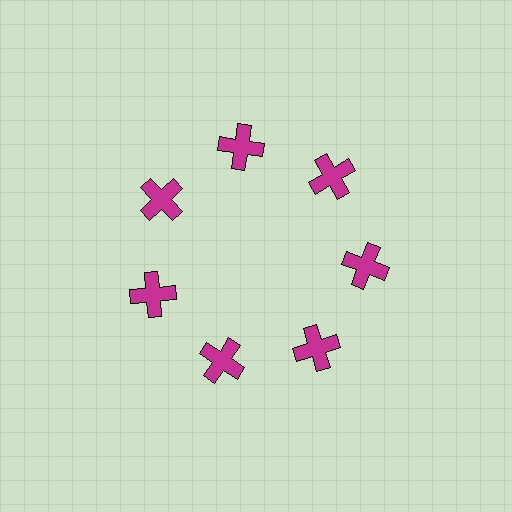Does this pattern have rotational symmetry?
Yes, this pattern has 7-fold rotational symmetry. It looks the same after rotating 51 degrees around the center.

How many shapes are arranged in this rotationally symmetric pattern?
There are 7 shapes, arranged in 7 groups of 1.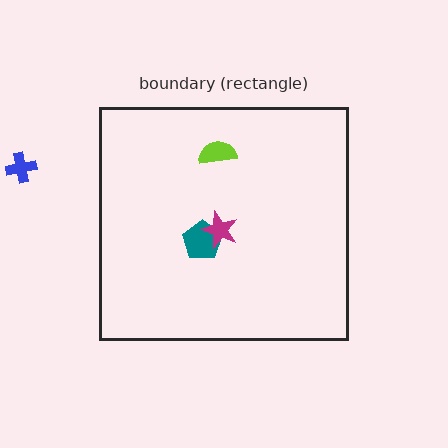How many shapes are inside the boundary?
3 inside, 1 outside.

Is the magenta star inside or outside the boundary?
Inside.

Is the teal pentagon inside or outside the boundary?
Inside.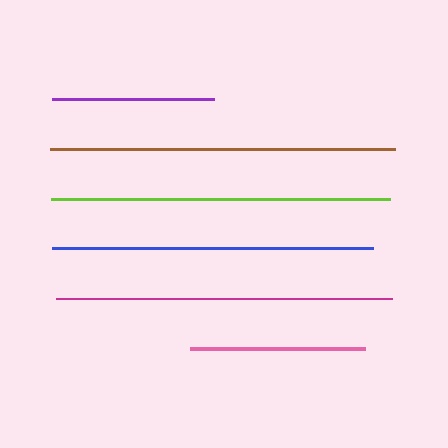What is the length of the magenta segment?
The magenta segment is approximately 336 pixels long.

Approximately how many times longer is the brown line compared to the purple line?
The brown line is approximately 2.1 times the length of the purple line.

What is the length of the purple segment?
The purple segment is approximately 162 pixels long.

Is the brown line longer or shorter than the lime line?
The brown line is longer than the lime line.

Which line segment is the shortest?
The purple line is the shortest at approximately 162 pixels.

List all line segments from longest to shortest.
From longest to shortest: brown, lime, magenta, blue, pink, purple.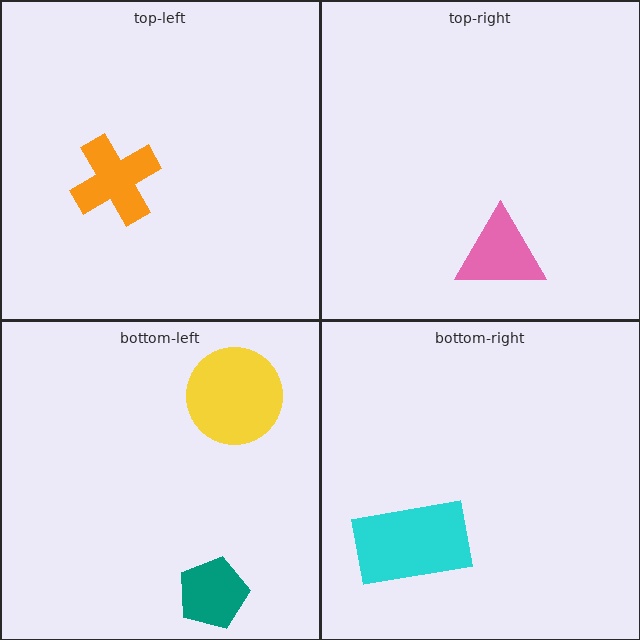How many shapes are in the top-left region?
1.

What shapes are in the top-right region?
The pink triangle.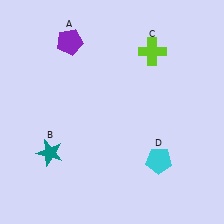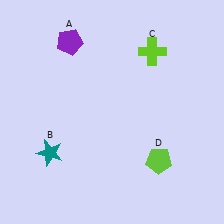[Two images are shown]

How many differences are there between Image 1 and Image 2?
There is 1 difference between the two images.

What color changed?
The pentagon (D) changed from cyan in Image 1 to lime in Image 2.